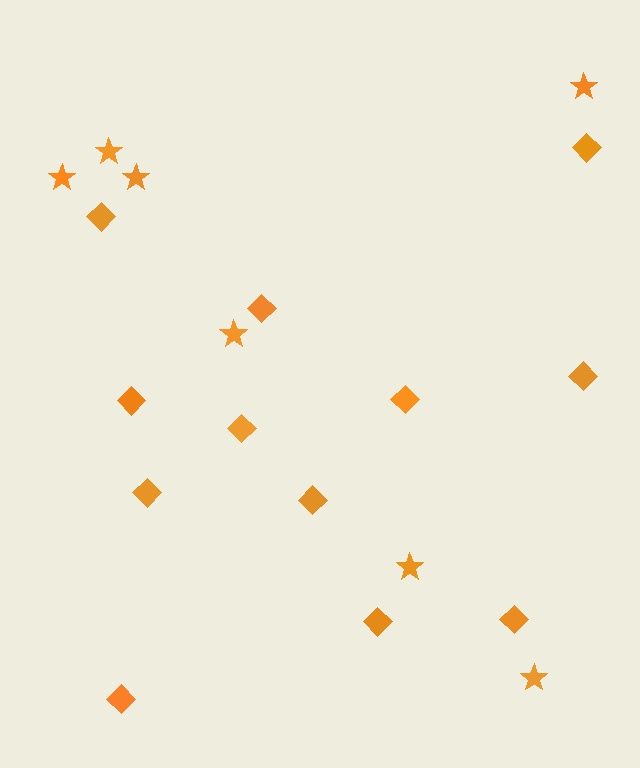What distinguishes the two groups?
There are 2 groups: one group of stars (7) and one group of diamonds (12).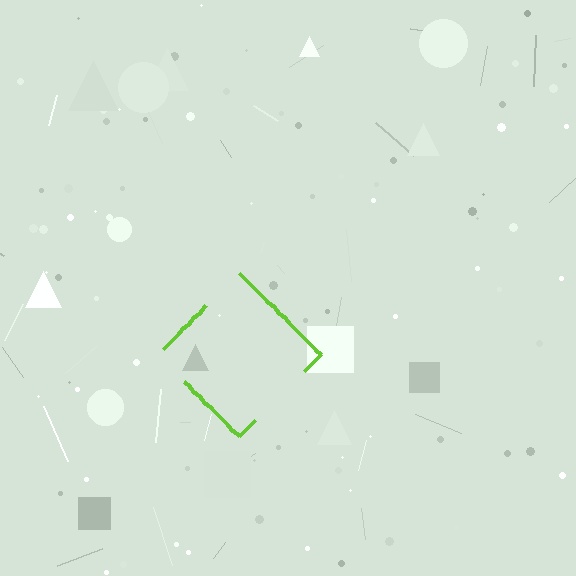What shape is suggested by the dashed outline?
The dashed outline suggests a diamond.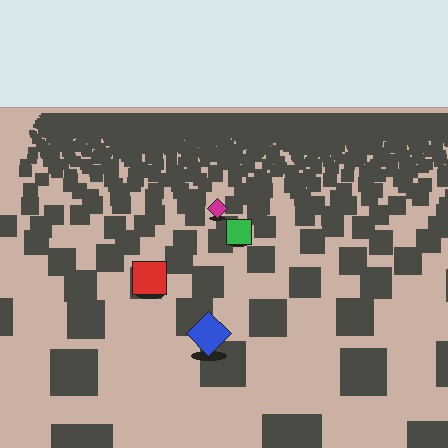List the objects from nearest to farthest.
From nearest to farthest: the blue diamond, the red square, the green square, the magenta diamond.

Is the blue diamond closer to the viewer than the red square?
Yes. The blue diamond is closer — you can tell from the texture gradient: the ground texture is coarser near it.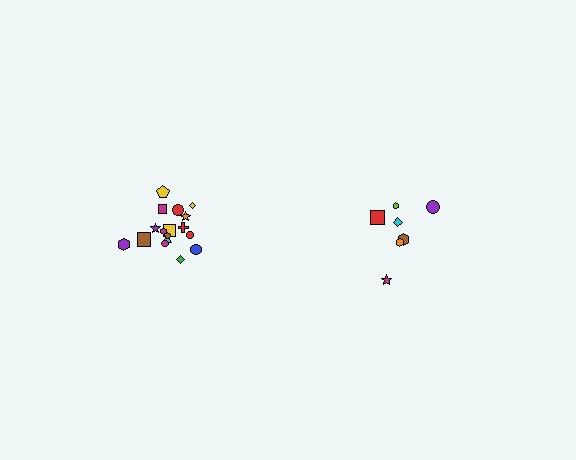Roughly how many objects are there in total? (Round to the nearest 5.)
Roughly 25 objects in total.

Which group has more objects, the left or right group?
The left group.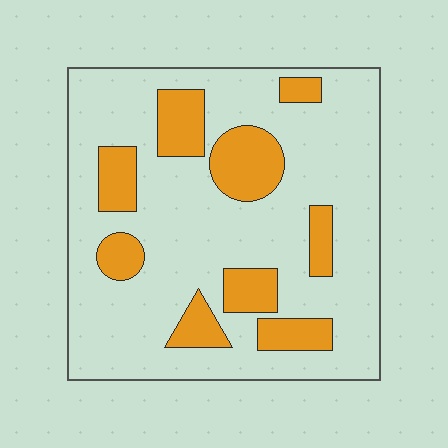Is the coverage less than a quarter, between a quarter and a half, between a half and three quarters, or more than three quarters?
Less than a quarter.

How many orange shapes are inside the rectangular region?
9.